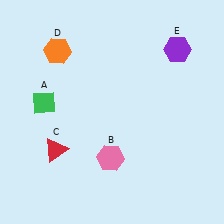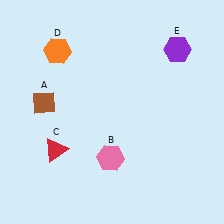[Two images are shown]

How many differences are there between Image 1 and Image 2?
There is 1 difference between the two images.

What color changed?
The diamond (A) changed from green in Image 1 to brown in Image 2.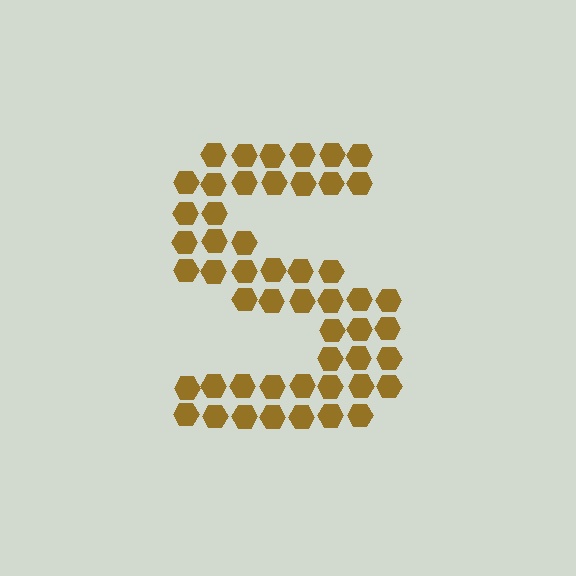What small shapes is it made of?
It is made of small hexagons.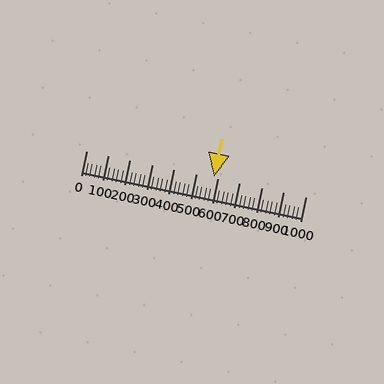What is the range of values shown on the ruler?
The ruler shows values from 0 to 1000.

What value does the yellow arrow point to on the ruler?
The yellow arrow points to approximately 583.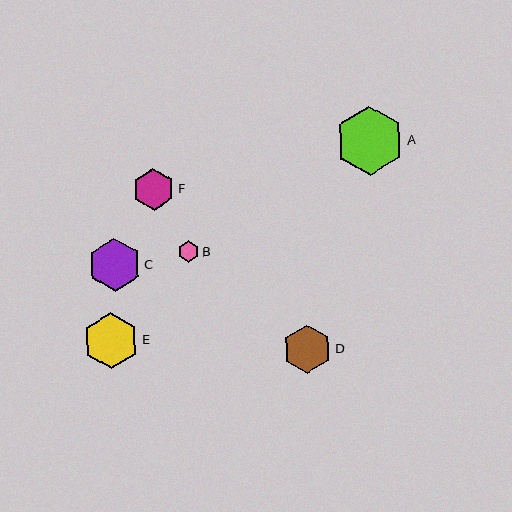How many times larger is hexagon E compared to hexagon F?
Hexagon E is approximately 1.3 times the size of hexagon F.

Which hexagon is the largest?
Hexagon A is the largest with a size of approximately 69 pixels.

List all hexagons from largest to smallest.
From largest to smallest: A, E, C, D, F, B.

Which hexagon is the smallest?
Hexagon B is the smallest with a size of approximately 21 pixels.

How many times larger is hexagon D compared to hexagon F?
Hexagon D is approximately 1.2 times the size of hexagon F.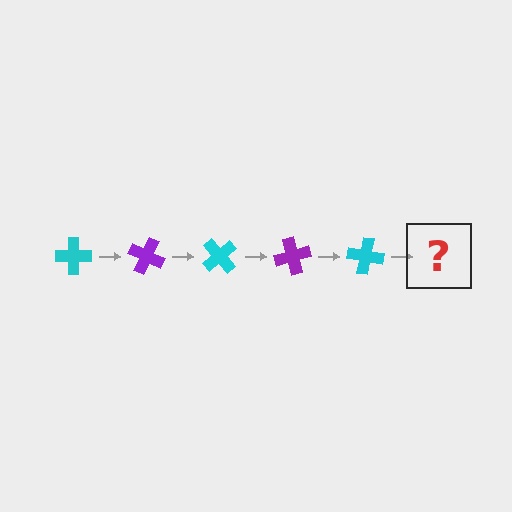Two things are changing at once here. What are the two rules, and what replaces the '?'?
The two rules are that it rotates 25 degrees each step and the color cycles through cyan and purple. The '?' should be a purple cross, rotated 125 degrees from the start.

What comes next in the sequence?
The next element should be a purple cross, rotated 125 degrees from the start.